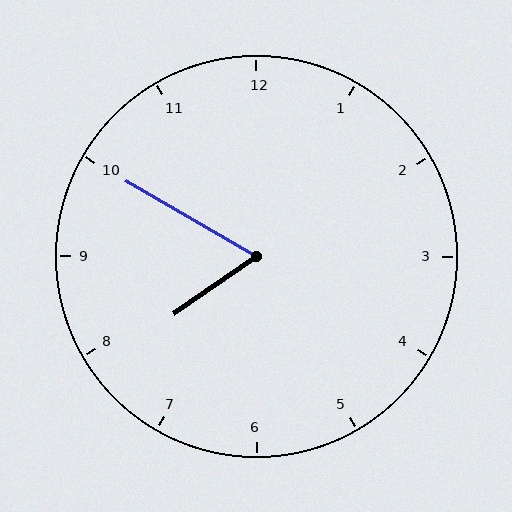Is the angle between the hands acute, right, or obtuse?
It is acute.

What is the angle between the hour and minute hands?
Approximately 65 degrees.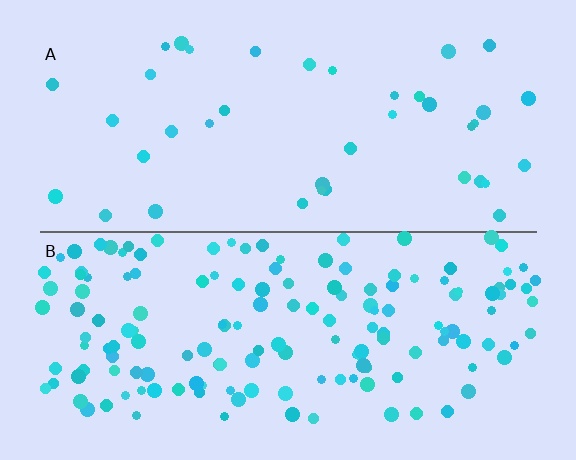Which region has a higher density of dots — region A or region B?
B (the bottom).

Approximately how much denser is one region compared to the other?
Approximately 3.9× — region B over region A.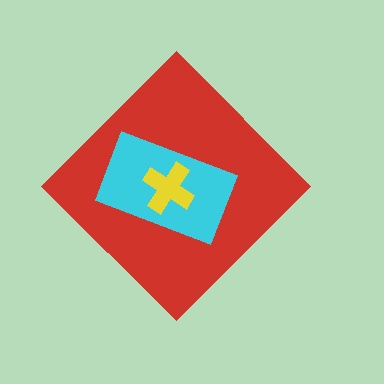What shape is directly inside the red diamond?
The cyan rectangle.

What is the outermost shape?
The red diamond.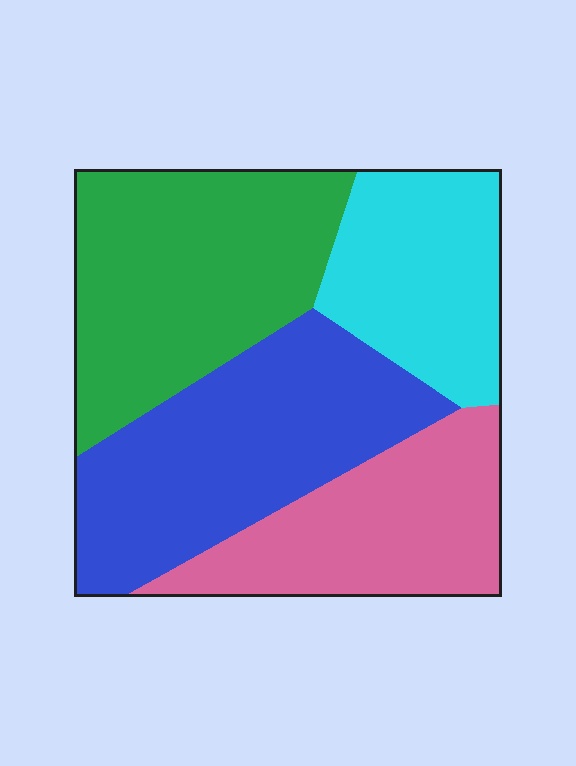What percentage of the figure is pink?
Pink takes up about one fifth (1/5) of the figure.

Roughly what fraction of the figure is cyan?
Cyan takes up about one fifth (1/5) of the figure.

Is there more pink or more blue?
Blue.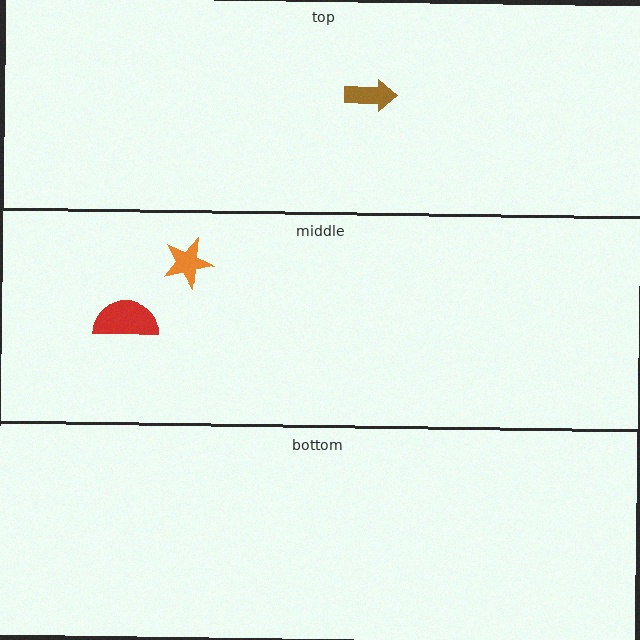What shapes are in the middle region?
The orange star, the red semicircle.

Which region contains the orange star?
The middle region.